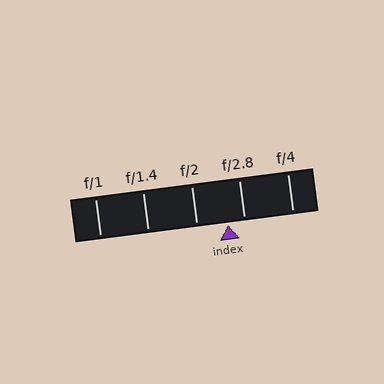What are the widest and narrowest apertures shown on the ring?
The widest aperture shown is f/1 and the narrowest is f/4.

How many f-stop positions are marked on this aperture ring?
There are 5 f-stop positions marked.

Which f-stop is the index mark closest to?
The index mark is closest to f/2.8.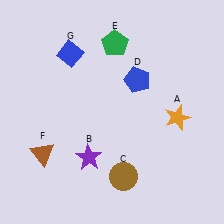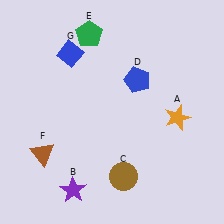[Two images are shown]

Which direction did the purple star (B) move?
The purple star (B) moved down.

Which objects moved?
The objects that moved are: the purple star (B), the green pentagon (E).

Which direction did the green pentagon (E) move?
The green pentagon (E) moved left.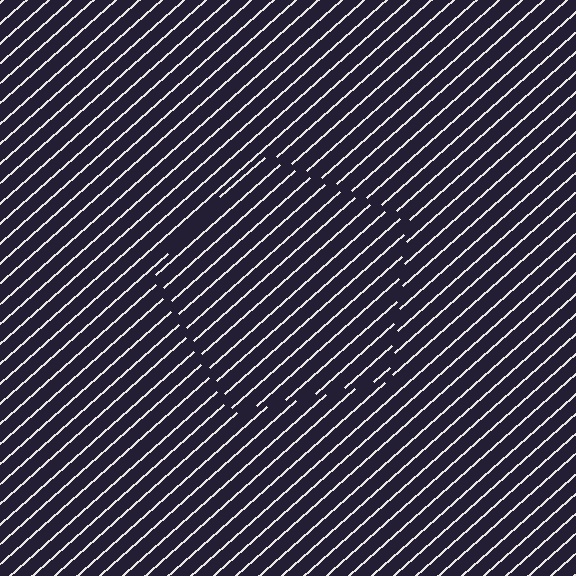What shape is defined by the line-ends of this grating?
An illusory pentagon. The interior of the shape contains the same grating, shifted by half a period — the contour is defined by the phase discontinuity where line-ends from the inner and outer gratings abut.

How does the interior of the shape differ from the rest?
The interior of the shape contains the same grating, shifted by half a period — the contour is defined by the phase discontinuity where line-ends from the inner and outer gratings abut.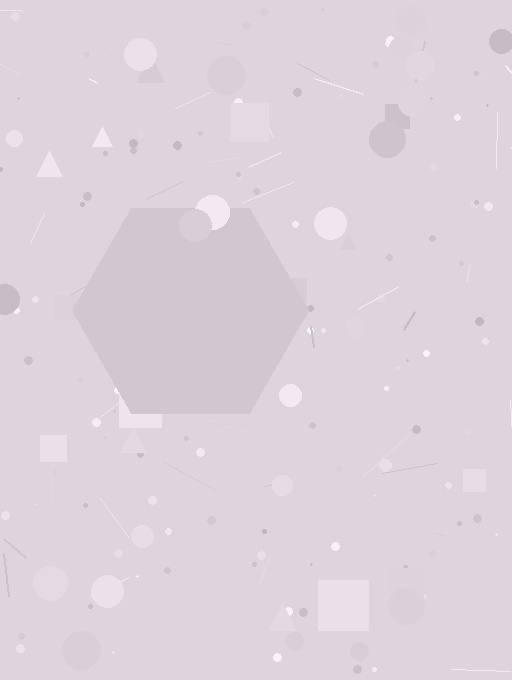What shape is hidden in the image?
A hexagon is hidden in the image.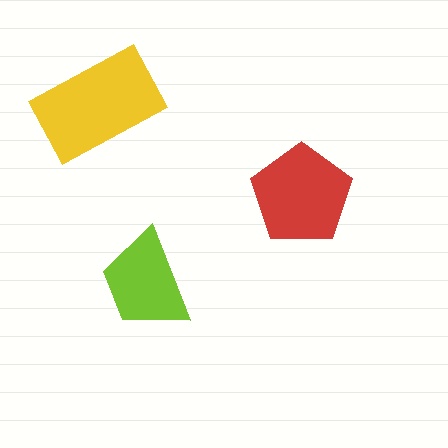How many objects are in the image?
There are 3 objects in the image.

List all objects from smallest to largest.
The lime trapezoid, the red pentagon, the yellow rectangle.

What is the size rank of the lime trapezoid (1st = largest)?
3rd.